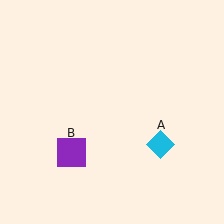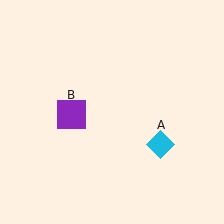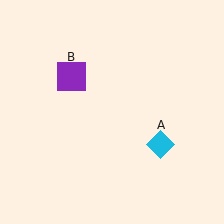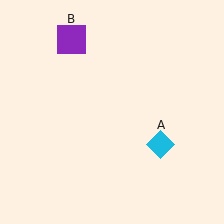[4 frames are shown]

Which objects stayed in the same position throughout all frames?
Cyan diamond (object A) remained stationary.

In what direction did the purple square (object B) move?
The purple square (object B) moved up.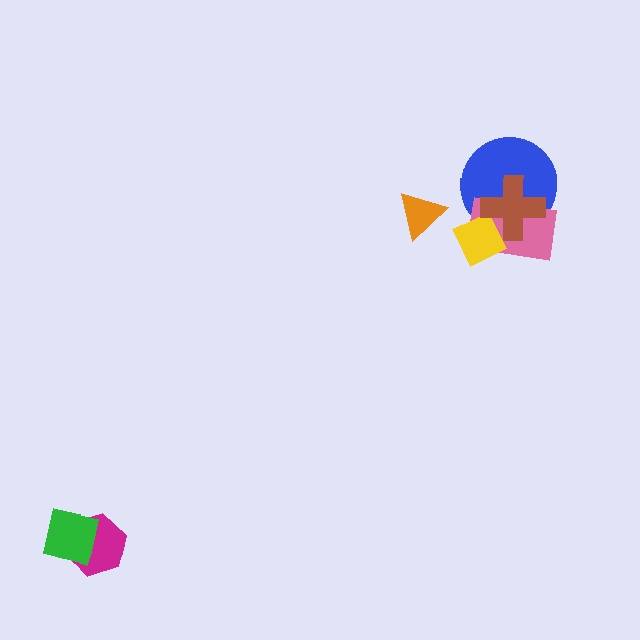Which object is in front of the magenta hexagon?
The green square is in front of the magenta hexagon.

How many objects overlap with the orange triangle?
0 objects overlap with the orange triangle.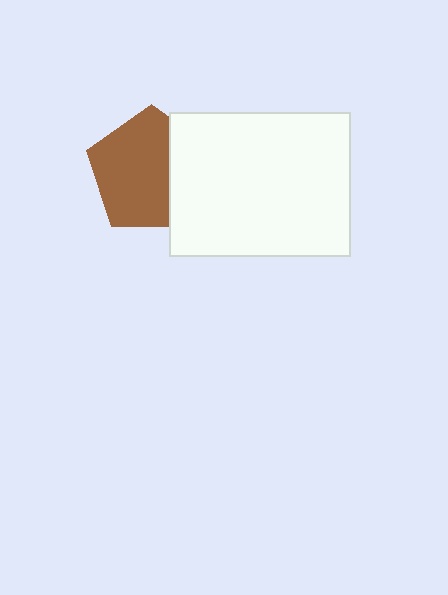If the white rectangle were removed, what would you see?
You would see the complete brown pentagon.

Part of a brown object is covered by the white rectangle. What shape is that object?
It is a pentagon.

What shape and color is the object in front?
The object in front is a white rectangle.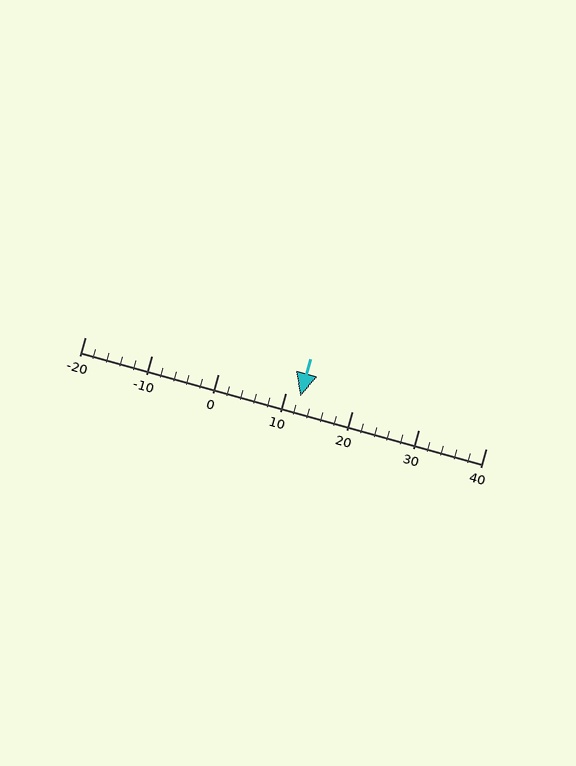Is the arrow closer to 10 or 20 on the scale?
The arrow is closer to 10.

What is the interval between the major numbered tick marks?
The major tick marks are spaced 10 units apart.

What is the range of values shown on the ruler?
The ruler shows values from -20 to 40.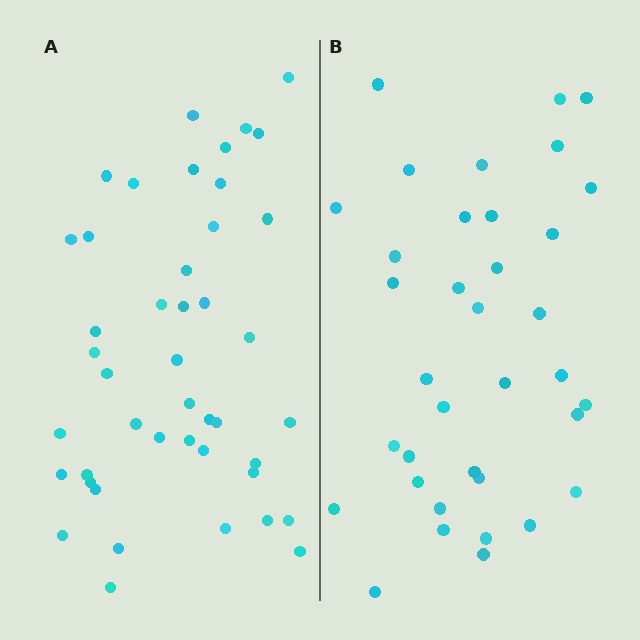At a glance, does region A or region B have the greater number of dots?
Region A (the left region) has more dots.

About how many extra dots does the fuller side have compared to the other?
Region A has roughly 8 or so more dots than region B.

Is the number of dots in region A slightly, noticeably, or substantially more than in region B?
Region A has only slightly more — the two regions are fairly close. The ratio is roughly 1.2 to 1.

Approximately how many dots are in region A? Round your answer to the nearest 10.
About 40 dots. (The exact count is 44, which rounds to 40.)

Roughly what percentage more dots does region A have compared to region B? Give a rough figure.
About 20% more.